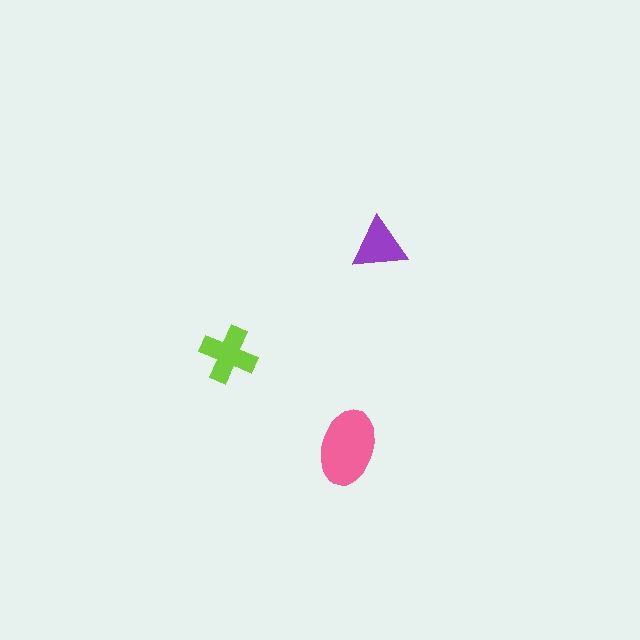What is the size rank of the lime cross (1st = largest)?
2nd.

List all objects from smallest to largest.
The purple triangle, the lime cross, the pink ellipse.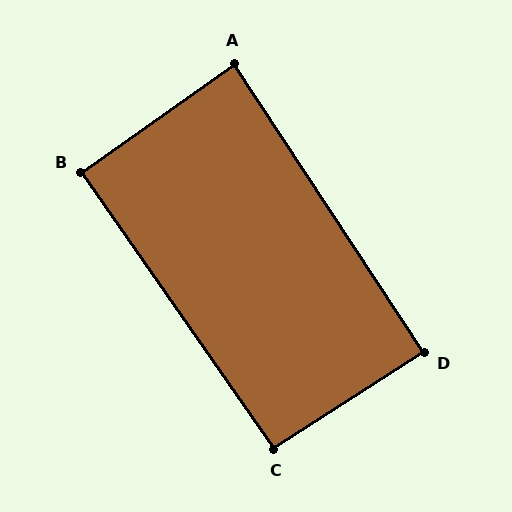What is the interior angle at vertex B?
Approximately 91 degrees (approximately right).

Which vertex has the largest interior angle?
C, at approximately 92 degrees.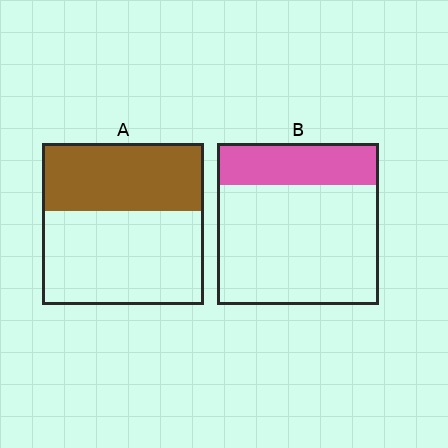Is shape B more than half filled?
No.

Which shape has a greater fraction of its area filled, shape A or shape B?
Shape A.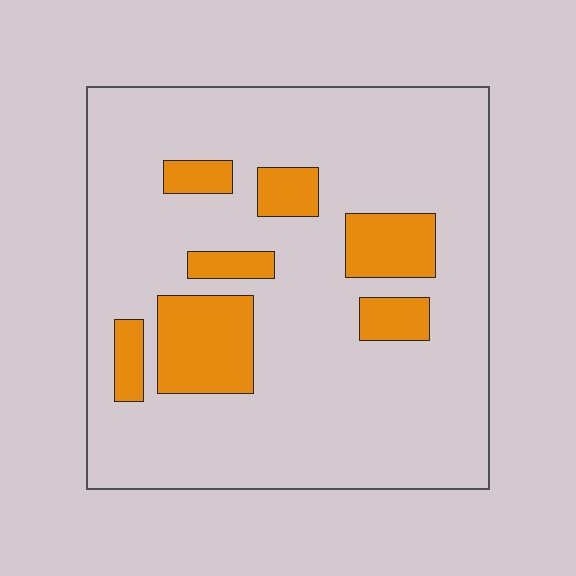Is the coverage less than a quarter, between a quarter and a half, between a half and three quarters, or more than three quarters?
Less than a quarter.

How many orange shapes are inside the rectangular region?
7.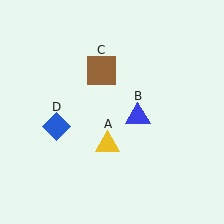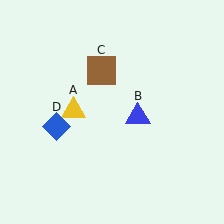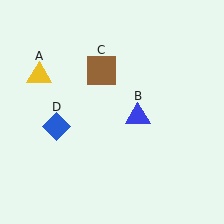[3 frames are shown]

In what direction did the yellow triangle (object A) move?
The yellow triangle (object A) moved up and to the left.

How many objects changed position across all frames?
1 object changed position: yellow triangle (object A).